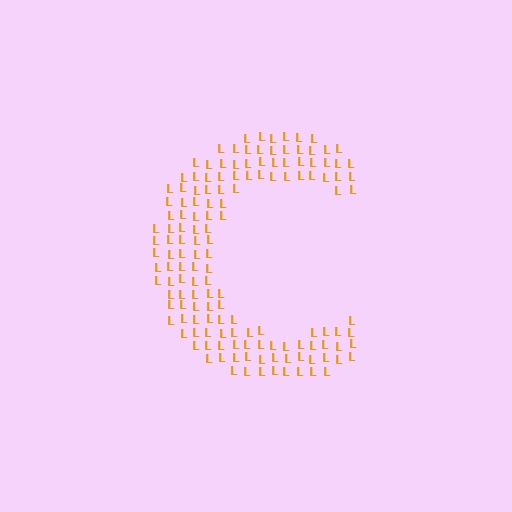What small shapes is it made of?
It is made of small letter L's.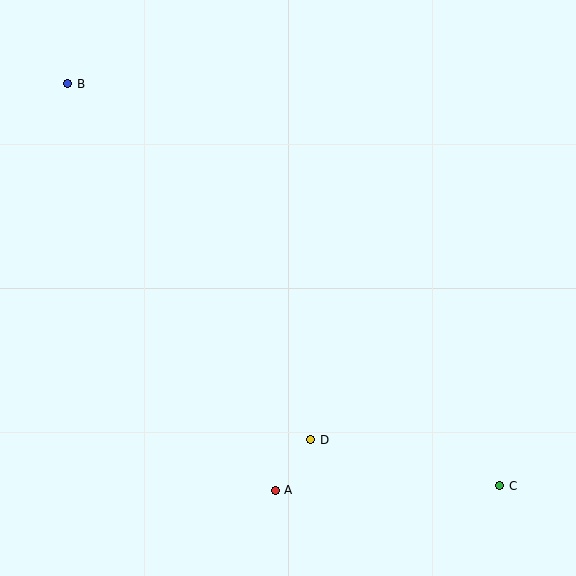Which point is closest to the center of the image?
Point D at (311, 440) is closest to the center.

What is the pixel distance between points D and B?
The distance between D and B is 431 pixels.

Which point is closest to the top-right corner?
Point C is closest to the top-right corner.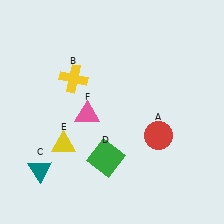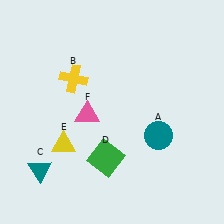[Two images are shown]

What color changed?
The circle (A) changed from red in Image 1 to teal in Image 2.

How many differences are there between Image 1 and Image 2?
There is 1 difference between the two images.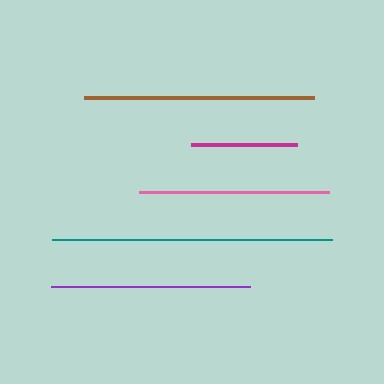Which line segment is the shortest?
The magenta line is the shortest at approximately 106 pixels.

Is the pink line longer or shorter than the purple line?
The purple line is longer than the pink line.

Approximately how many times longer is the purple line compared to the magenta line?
The purple line is approximately 1.9 times the length of the magenta line.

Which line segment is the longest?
The teal line is the longest at approximately 280 pixels.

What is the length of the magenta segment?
The magenta segment is approximately 106 pixels long.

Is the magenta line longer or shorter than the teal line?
The teal line is longer than the magenta line.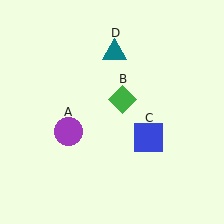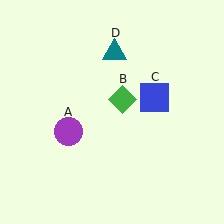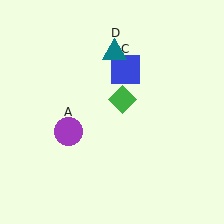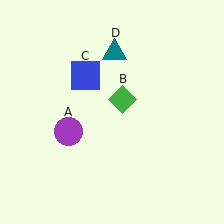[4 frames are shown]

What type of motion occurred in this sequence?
The blue square (object C) rotated counterclockwise around the center of the scene.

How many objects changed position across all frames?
1 object changed position: blue square (object C).